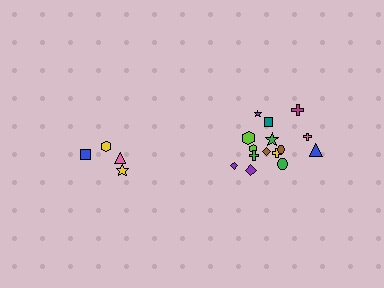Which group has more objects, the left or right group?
The right group.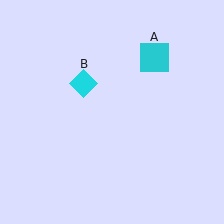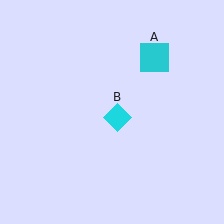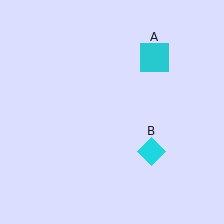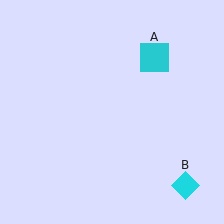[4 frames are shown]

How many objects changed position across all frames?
1 object changed position: cyan diamond (object B).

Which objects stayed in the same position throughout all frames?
Cyan square (object A) remained stationary.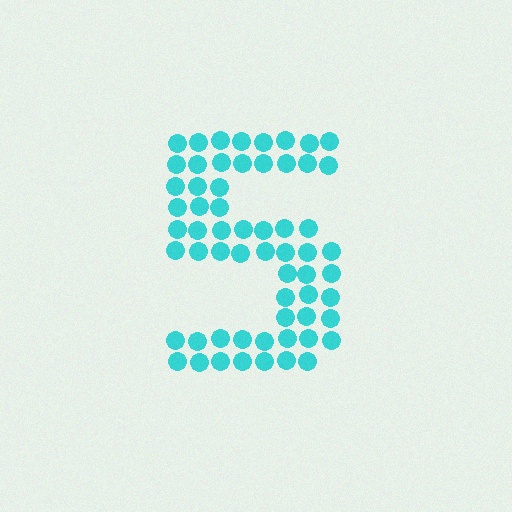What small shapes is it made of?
It is made of small circles.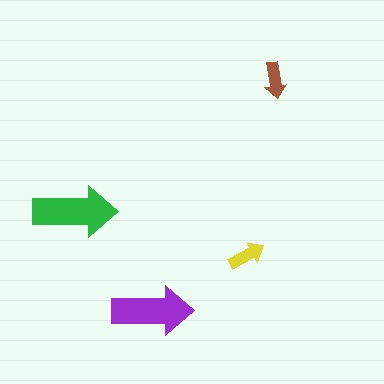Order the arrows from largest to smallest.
the green one, the purple one, the yellow one, the brown one.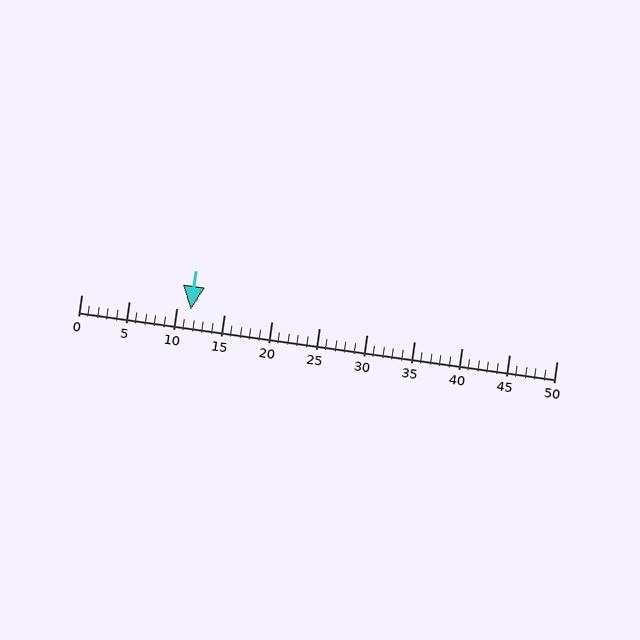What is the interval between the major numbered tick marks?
The major tick marks are spaced 5 units apart.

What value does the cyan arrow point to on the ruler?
The cyan arrow points to approximately 12.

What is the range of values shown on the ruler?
The ruler shows values from 0 to 50.